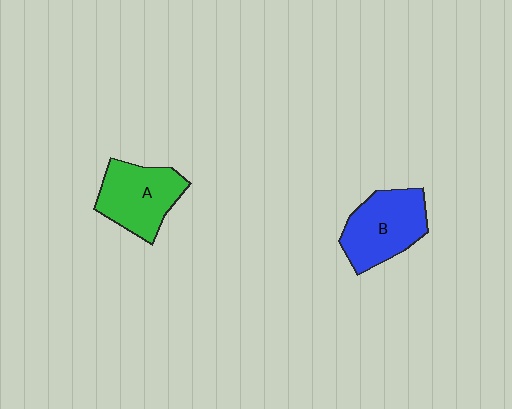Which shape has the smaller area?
Shape A (green).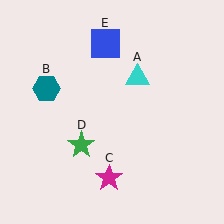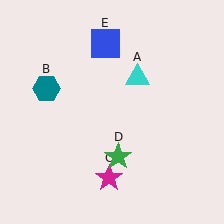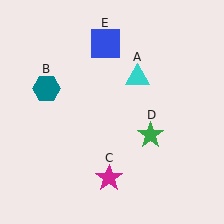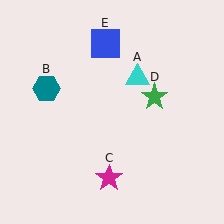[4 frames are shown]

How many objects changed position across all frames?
1 object changed position: green star (object D).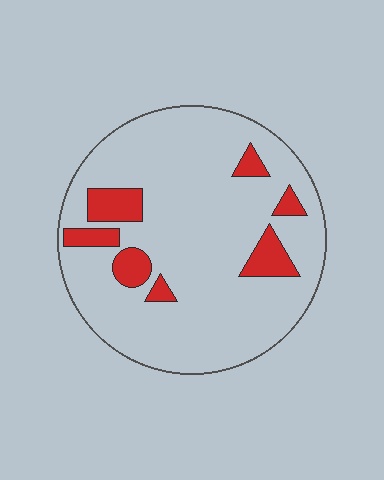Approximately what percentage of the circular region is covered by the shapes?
Approximately 15%.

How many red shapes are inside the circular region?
7.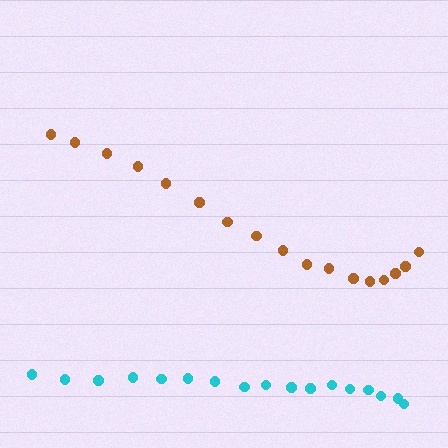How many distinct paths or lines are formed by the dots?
There are 2 distinct paths.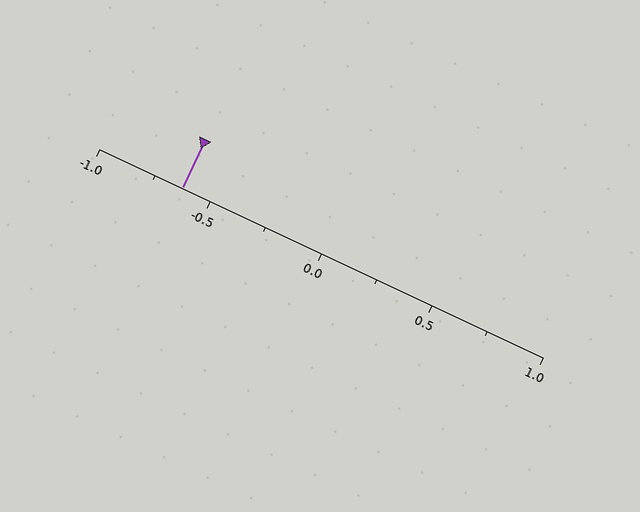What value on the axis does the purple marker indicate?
The marker indicates approximately -0.62.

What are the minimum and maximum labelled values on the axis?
The axis runs from -1.0 to 1.0.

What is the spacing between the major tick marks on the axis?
The major ticks are spaced 0.5 apart.